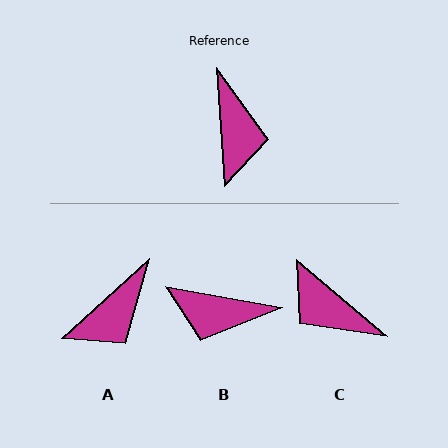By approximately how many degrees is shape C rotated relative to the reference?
Approximately 134 degrees clockwise.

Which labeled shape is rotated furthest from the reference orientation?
C, about 134 degrees away.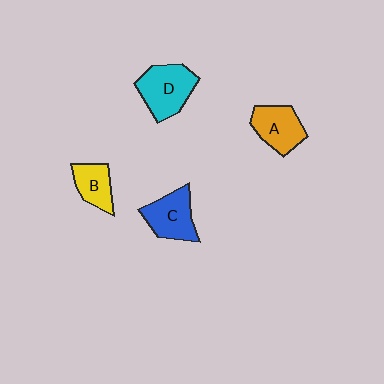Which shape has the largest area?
Shape D (cyan).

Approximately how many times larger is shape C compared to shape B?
Approximately 1.4 times.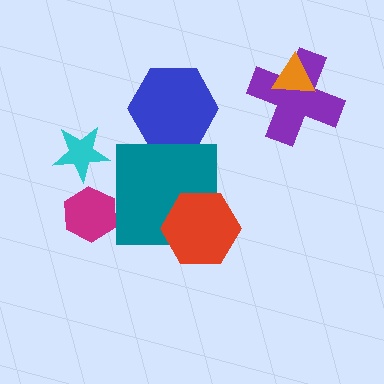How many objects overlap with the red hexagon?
1 object overlaps with the red hexagon.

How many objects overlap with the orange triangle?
1 object overlaps with the orange triangle.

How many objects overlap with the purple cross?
1 object overlaps with the purple cross.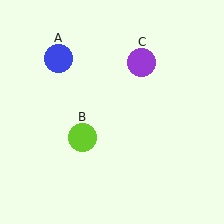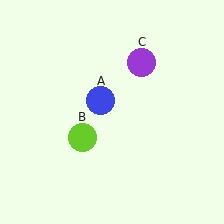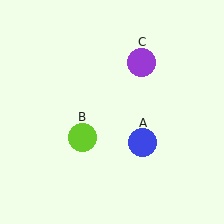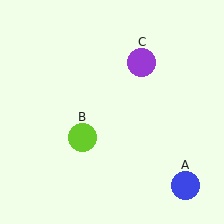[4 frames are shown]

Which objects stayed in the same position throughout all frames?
Lime circle (object B) and purple circle (object C) remained stationary.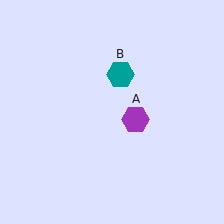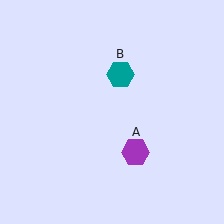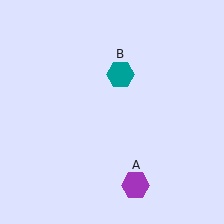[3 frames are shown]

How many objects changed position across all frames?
1 object changed position: purple hexagon (object A).